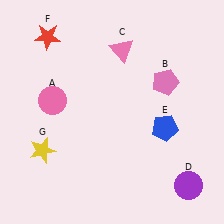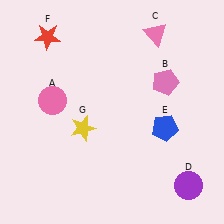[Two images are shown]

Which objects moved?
The objects that moved are: the pink triangle (C), the yellow star (G).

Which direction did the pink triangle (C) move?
The pink triangle (C) moved right.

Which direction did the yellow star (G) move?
The yellow star (G) moved right.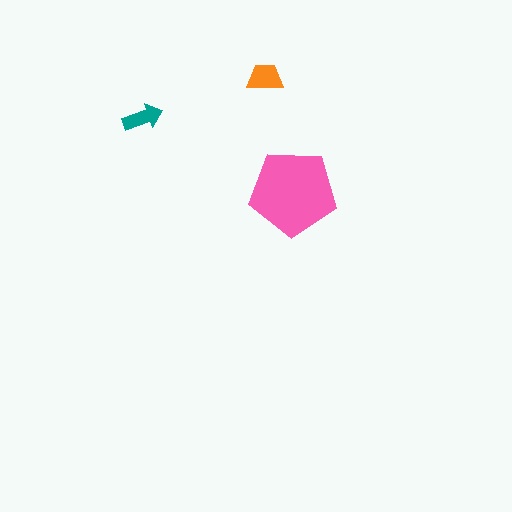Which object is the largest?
The pink pentagon.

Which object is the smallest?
The teal arrow.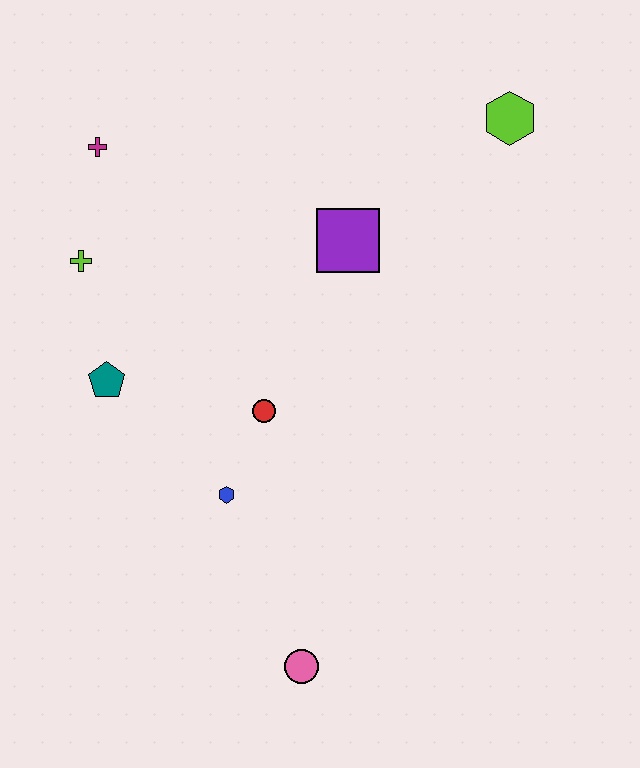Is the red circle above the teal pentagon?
No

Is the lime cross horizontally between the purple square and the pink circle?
No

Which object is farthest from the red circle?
The lime hexagon is farthest from the red circle.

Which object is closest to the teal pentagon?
The lime cross is closest to the teal pentagon.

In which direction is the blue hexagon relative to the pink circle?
The blue hexagon is above the pink circle.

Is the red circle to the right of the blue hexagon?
Yes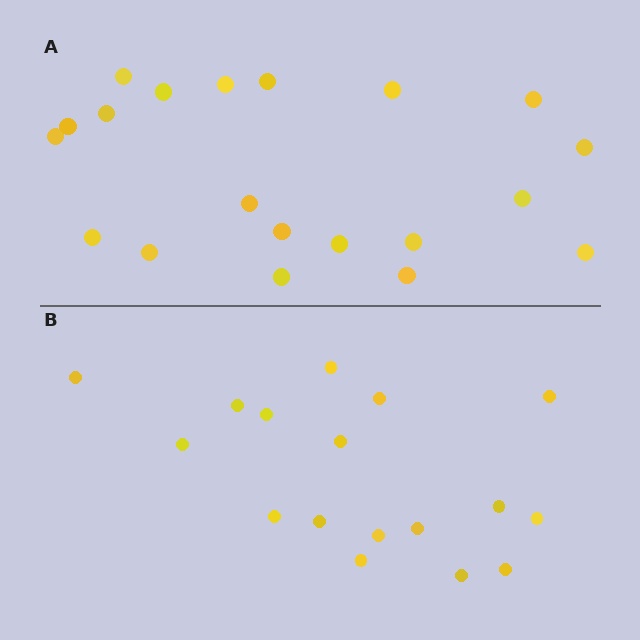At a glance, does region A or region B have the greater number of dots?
Region A (the top region) has more dots.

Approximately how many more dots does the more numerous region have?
Region A has just a few more — roughly 2 or 3 more dots than region B.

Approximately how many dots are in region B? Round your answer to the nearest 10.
About 20 dots. (The exact count is 17, which rounds to 20.)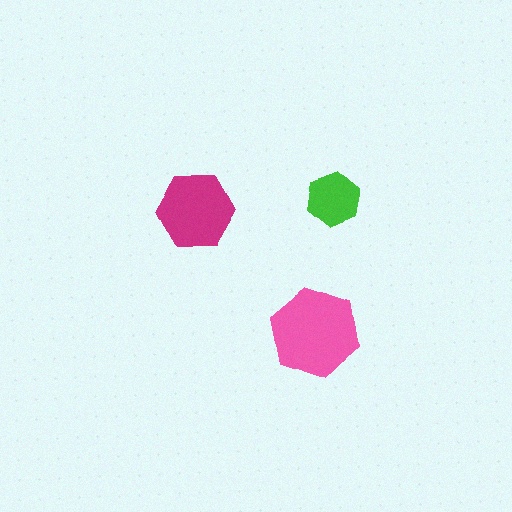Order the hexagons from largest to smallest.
the pink one, the magenta one, the green one.